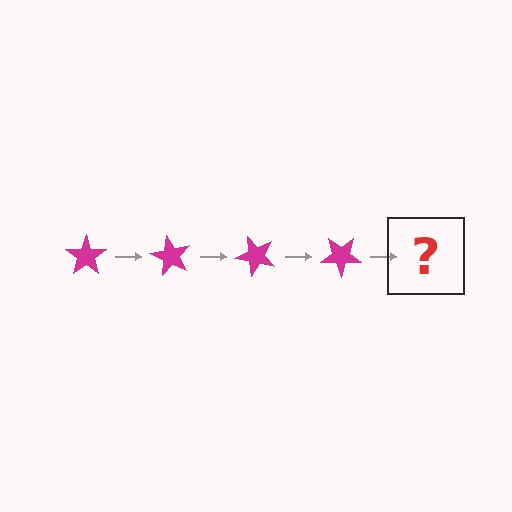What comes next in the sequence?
The next element should be a magenta star rotated 240 degrees.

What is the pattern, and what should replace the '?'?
The pattern is that the star rotates 60 degrees each step. The '?' should be a magenta star rotated 240 degrees.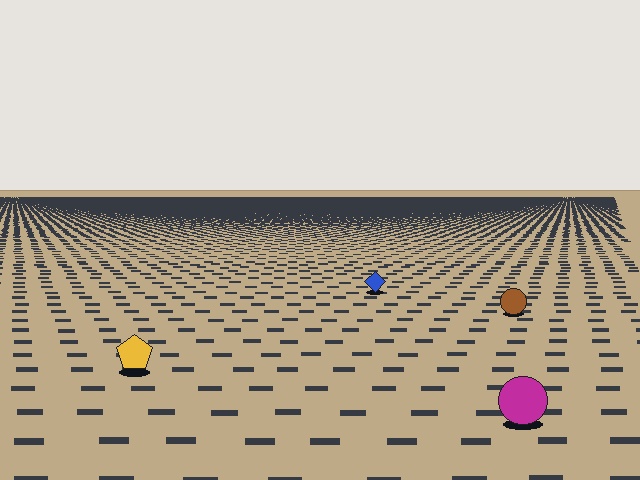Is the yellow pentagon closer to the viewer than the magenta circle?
No. The magenta circle is closer — you can tell from the texture gradient: the ground texture is coarser near it.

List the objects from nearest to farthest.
From nearest to farthest: the magenta circle, the yellow pentagon, the brown circle, the blue diamond.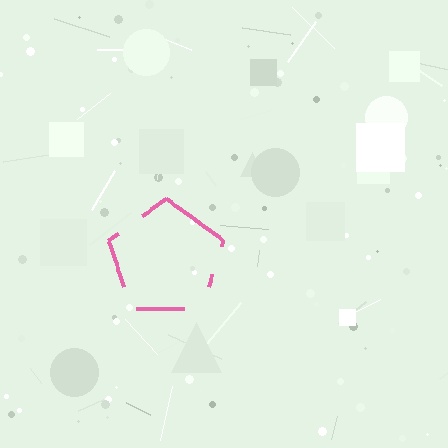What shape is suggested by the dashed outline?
The dashed outline suggests a pentagon.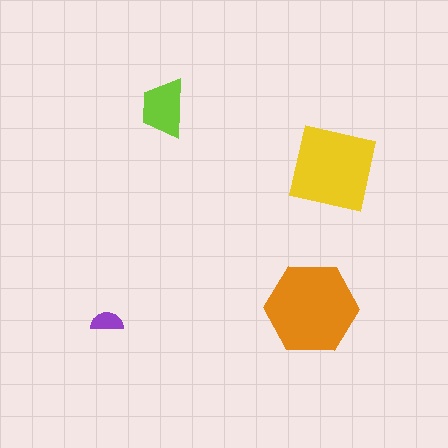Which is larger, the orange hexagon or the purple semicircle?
The orange hexagon.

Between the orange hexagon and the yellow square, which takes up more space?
The orange hexagon.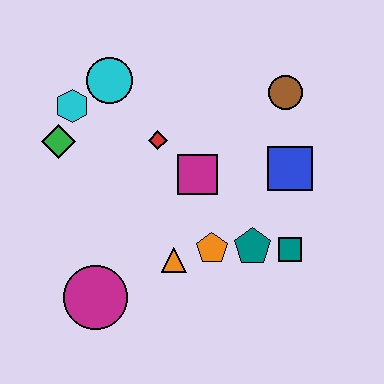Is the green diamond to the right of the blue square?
No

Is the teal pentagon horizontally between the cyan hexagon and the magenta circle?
No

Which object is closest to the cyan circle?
The cyan hexagon is closest to the cyan circle.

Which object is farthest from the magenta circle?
The brown circle is farthest from the magenta circle.